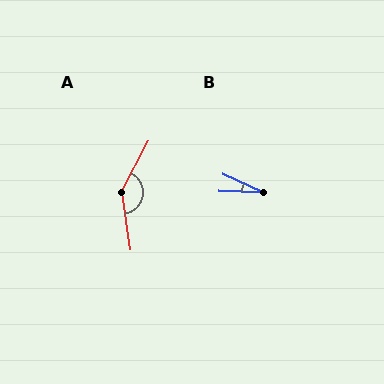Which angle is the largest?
A, at approximately 143 degrees.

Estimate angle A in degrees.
Approximately 143 degrees.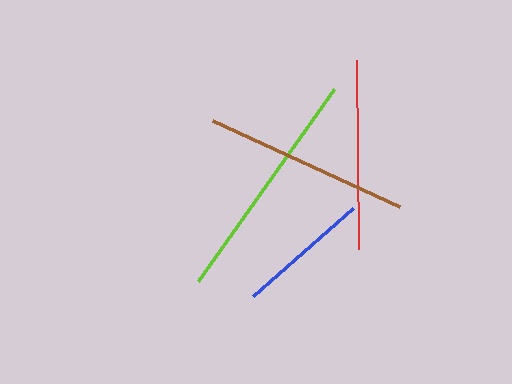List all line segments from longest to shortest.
From longest to shortest: lime, brown, red, blue.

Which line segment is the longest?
The lime line is the longest at approximately 235 pixels.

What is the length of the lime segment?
The lime segment is approximately 235 pixels long.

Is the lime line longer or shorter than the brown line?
The lime line is longer than the brown line.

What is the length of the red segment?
The red segment is approximately 189 pixels long.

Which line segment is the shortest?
The blue line is the shortest at approximately 133 pixels.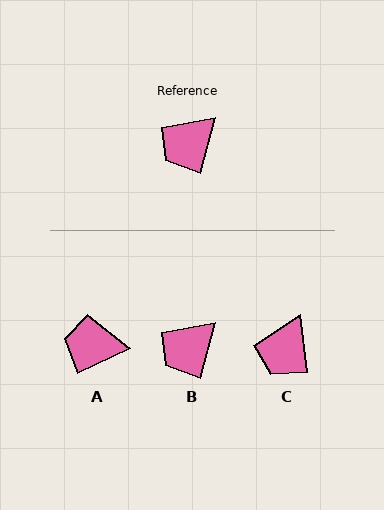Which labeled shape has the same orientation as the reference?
B.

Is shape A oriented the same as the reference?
No, it is off by about 49 degrees.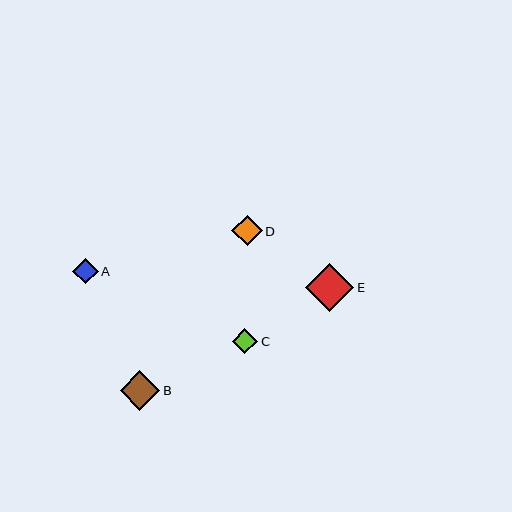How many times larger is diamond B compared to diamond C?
Diamond B is approximately 1.6 times the size of diamond C.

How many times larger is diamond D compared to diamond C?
Diamond D is approximately 1.2 times the size of diamond C.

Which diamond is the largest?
Diamond E is the largest with a size of approximately 48 pixels.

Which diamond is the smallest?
Diamond C is the smallest with a size of approximately 25 pixels.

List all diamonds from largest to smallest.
From largest to smallest: E, B, D, A, C.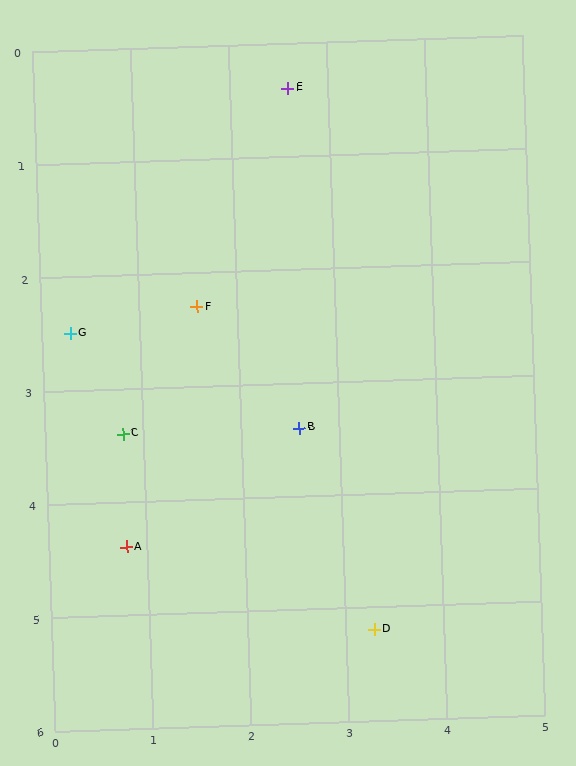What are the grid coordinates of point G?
Point G is at approximately (0.3, 2.5).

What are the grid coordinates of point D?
Point D is at approximately (3.3, 5.2).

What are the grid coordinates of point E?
Point E is at approximately (2.6, 0.4).